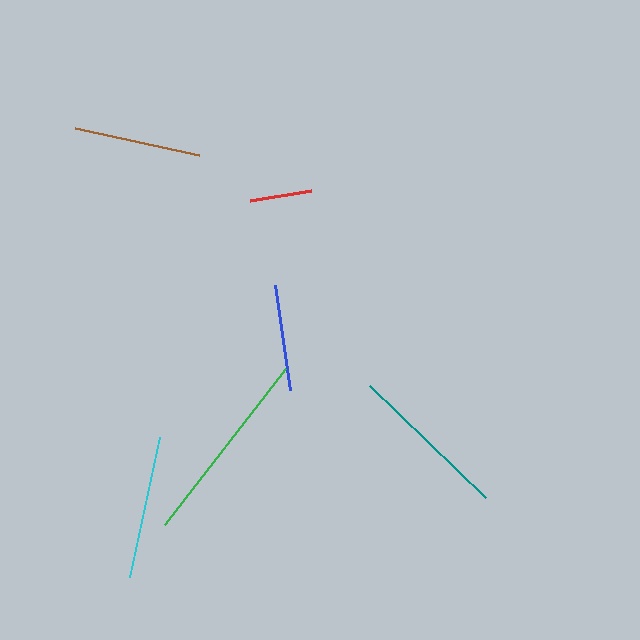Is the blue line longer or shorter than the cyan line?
The cyan line is longer than the blue line.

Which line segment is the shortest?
The red line is the shortest at approximately 62 pixels.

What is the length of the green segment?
The green segment is approximately 197 pixels long.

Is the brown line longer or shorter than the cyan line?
The cyan line is longer than the brown line.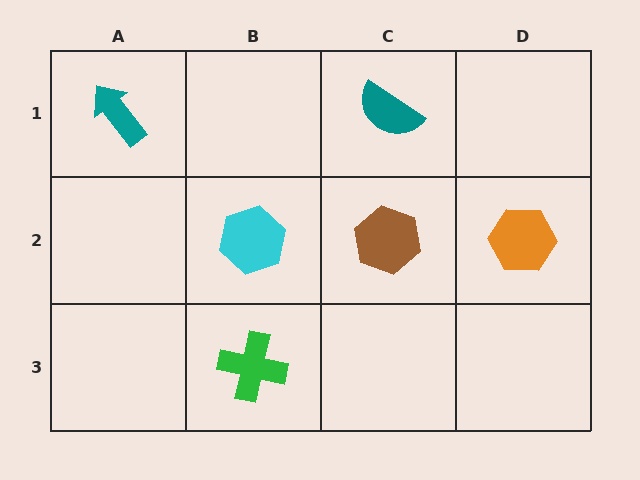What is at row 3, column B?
A green cross.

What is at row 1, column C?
A teal semicircle.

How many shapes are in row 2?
3 shapes.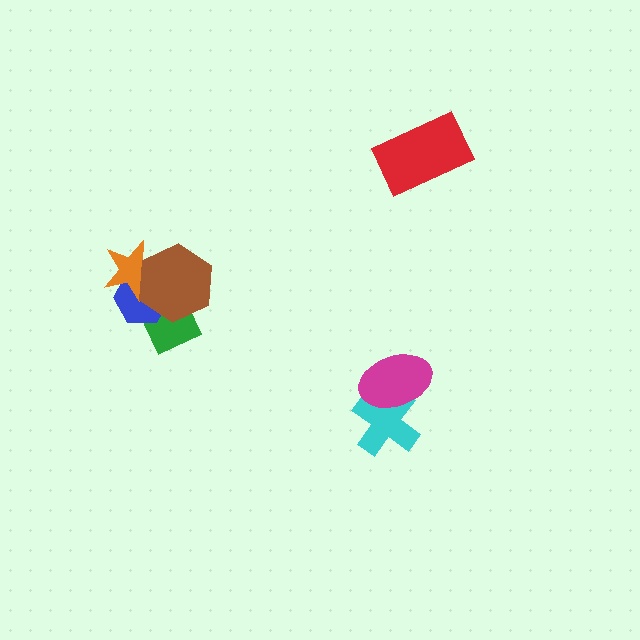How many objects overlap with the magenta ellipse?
1 object overlaps with the magenta ellipse.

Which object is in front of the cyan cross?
The magenta ellipse is in front of the cyan cross.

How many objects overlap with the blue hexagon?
3 objects overlap with the blue hexagon.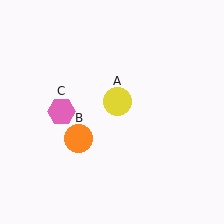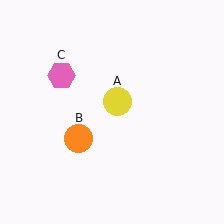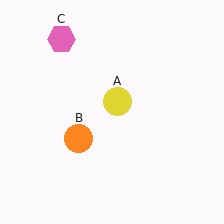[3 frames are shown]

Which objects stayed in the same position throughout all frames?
Yellow circle (object A) and orange circle (object B) remained stationary.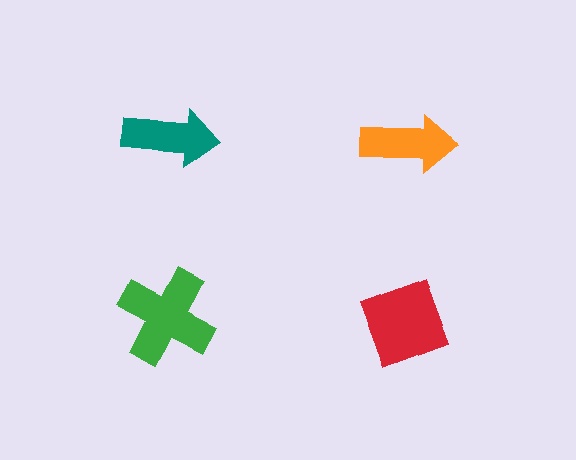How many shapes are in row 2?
2 shapes.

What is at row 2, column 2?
A red diamond.